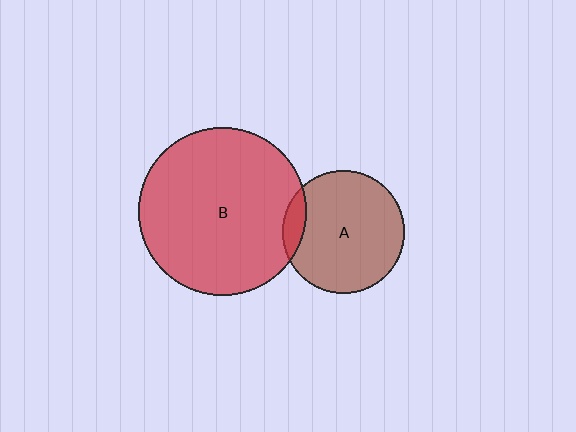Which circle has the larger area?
Circle B (red).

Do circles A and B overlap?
Yes.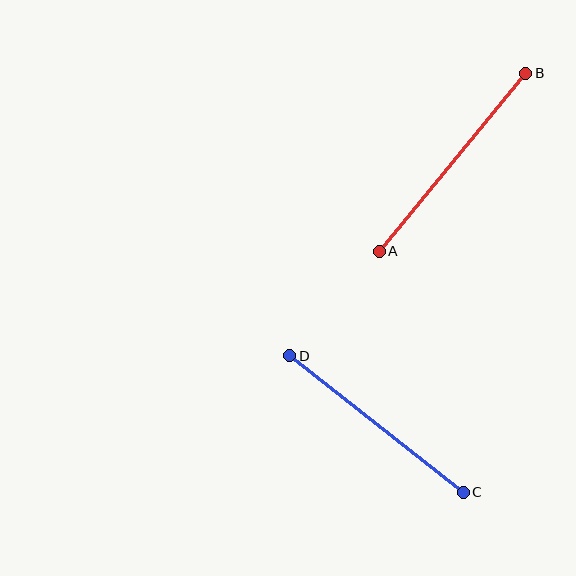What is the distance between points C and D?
The distance is approximately 221 pixels.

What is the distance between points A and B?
The distance is approximately 230 pixels.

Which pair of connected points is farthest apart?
Points A and B are farthest apart.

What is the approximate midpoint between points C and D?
The midpoint is at approximately (377, 424) pixels.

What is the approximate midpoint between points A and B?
The midpoint is at approximately (452, 162) pixels.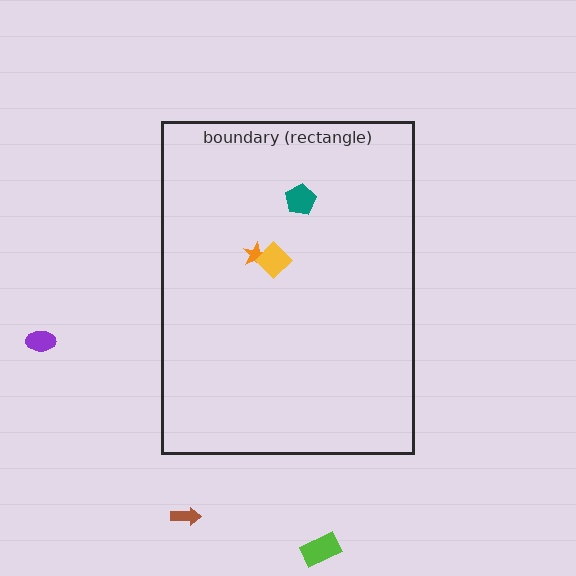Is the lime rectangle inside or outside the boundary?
Outside.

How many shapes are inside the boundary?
3 inside, 3 outside.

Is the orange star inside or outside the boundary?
Inside.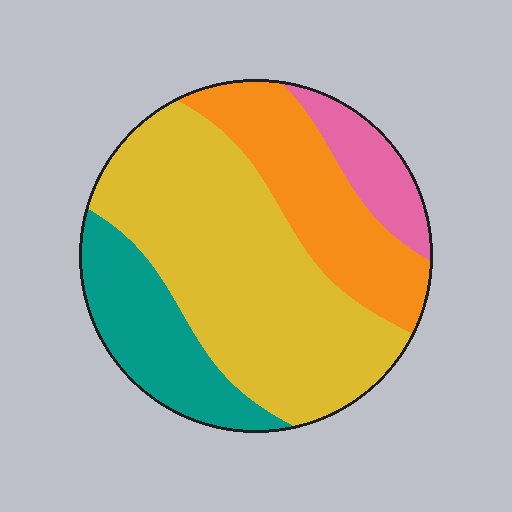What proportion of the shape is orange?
Orange covers about 25% of the shape.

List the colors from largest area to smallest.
From largest to smallest: yellow, orange, teal, pink.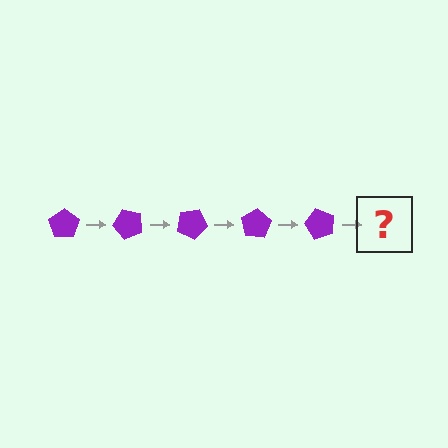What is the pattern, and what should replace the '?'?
The pattern is that the pentagon rotates 50 degrees each step. The '?' should be a purple pentagon rotated 250 degrees.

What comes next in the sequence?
The next element should be a purple pentagon rotated 250 degrees.